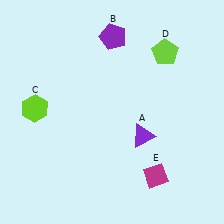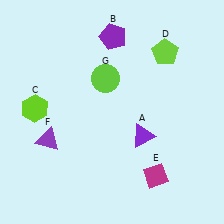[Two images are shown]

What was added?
A purple triangle (F), a lime circle (G) were added in Image 2.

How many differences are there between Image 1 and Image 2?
There are 2 differences between the two images.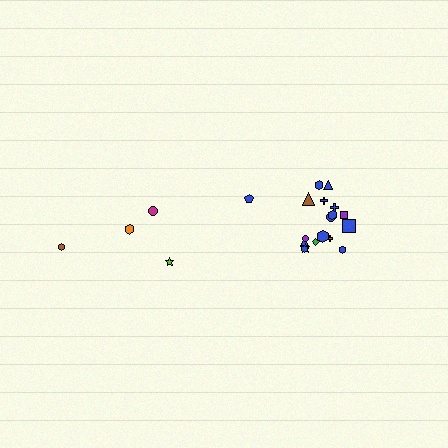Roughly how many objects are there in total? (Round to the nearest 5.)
Roughly 20 objects in total.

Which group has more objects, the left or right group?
The right group.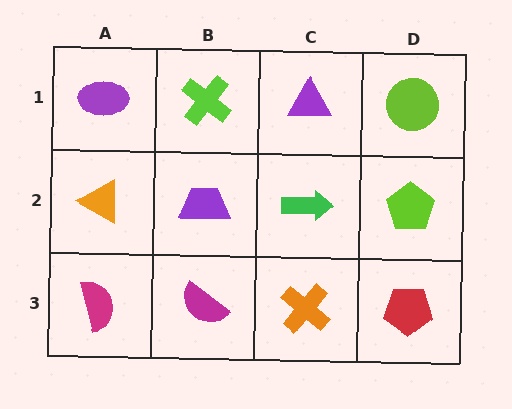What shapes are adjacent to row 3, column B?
A purple trapezoid (row 2, column B), a magenta semicircle (row 3, column A), an orange cross (row 3, column C).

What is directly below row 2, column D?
A red pentagon.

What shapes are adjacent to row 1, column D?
A lime pentagon (row 2, column D), a purple triangle (row 1, column C).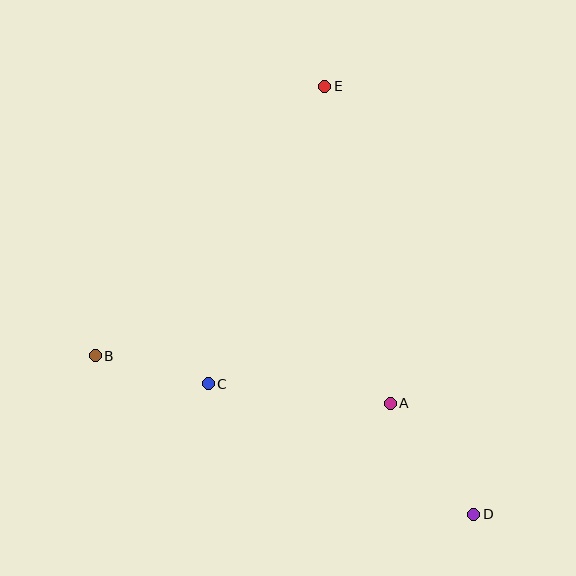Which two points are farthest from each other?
Points D and E are farthest from each other.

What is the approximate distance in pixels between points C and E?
The distance between C and E is approximately 319 pixels.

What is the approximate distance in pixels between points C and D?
The distance between C and D is approximately 296 pixels.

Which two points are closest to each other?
Points B and C are closest to each other.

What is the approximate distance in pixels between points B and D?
The distance between B and D is approximately 411 pixels.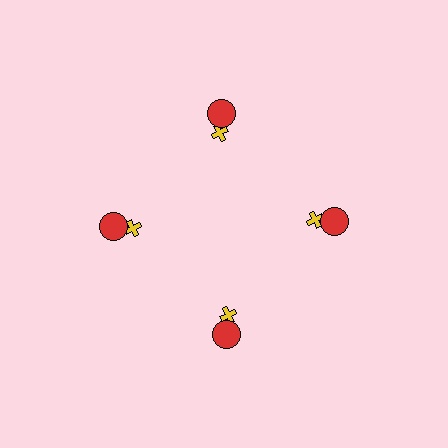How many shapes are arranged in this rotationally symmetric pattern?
There are 8 shapes, arranged in 4 groups of 2.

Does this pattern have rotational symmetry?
Yes, this pattern has 4-fold rotational symmetry. It looks the same after rotating 90 degrees around the center.